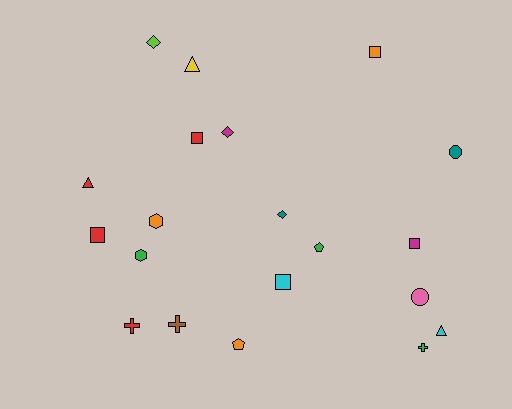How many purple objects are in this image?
There are no purple objects.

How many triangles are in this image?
There are 3 triangles.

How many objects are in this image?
There are 20 objects.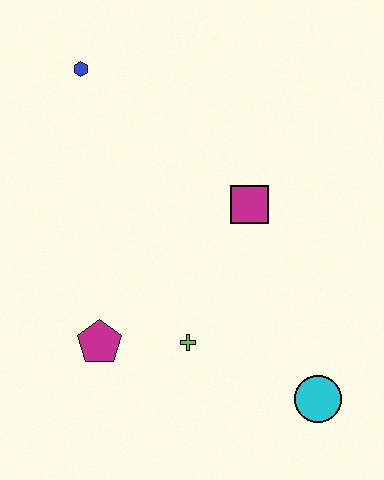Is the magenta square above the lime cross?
Yes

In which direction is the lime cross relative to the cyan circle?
The lime cross is to the left of the cyan circle.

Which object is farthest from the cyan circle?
The blue hexagon is farthest from the cyan circle.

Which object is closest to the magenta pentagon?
The lime cross is closest to the magenta pentagon.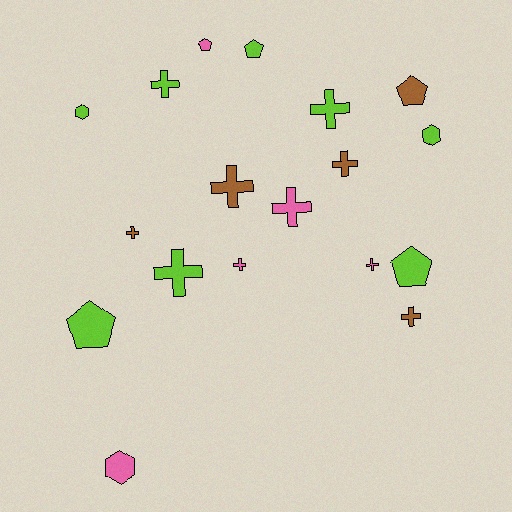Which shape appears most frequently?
Cross, with 10 objects.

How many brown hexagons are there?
There are no brown hexagons.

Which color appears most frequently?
Lime, with 8 objects.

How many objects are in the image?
There are 18 objects.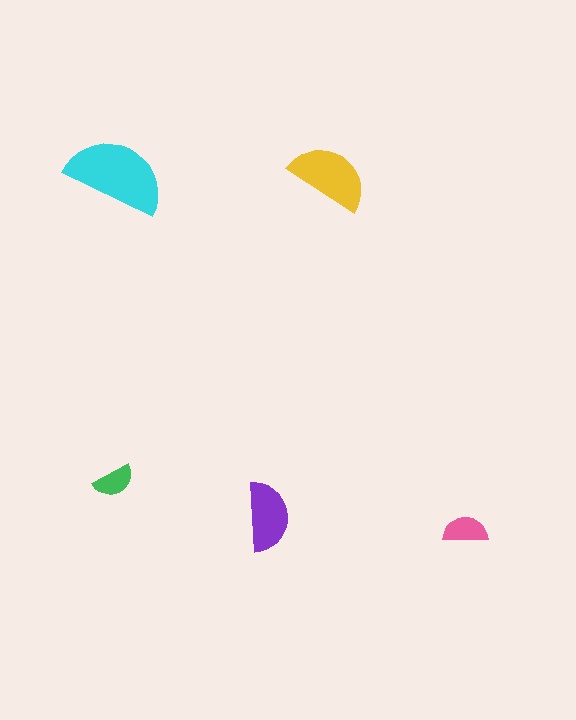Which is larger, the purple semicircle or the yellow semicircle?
The yellow one.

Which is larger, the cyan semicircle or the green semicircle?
The cyan one.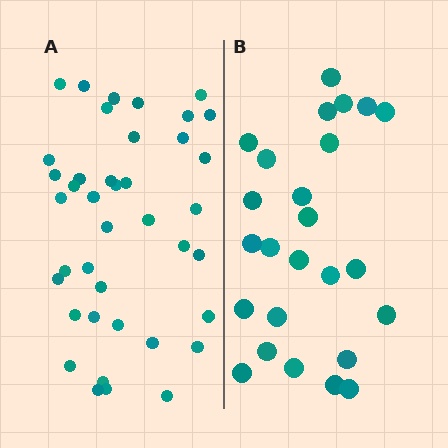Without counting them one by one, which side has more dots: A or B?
Region A (the left region) has more dots.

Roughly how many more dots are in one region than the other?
Region A has approximately 15 more dots than region B.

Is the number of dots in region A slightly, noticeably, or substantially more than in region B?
Region A has substantially more. The ratio is roughly 1.6 to 1.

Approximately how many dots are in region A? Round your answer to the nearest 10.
About 40 dots.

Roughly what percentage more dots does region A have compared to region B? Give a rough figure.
About 60% more.